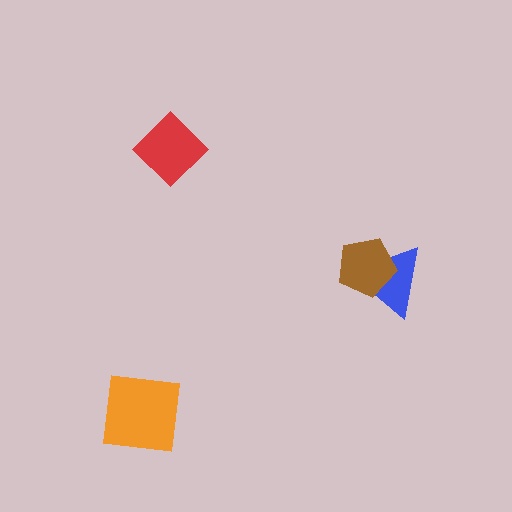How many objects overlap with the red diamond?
0 objects overlap with the red diamond.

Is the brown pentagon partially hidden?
No, no other shape covers it.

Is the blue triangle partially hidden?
Yes, it is partially covered by another shape.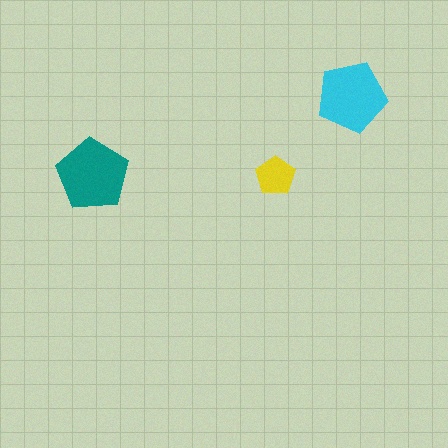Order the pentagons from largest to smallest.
the teal one, the cyan one, the yellow one.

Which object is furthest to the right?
The cyan pentagon is rightmost.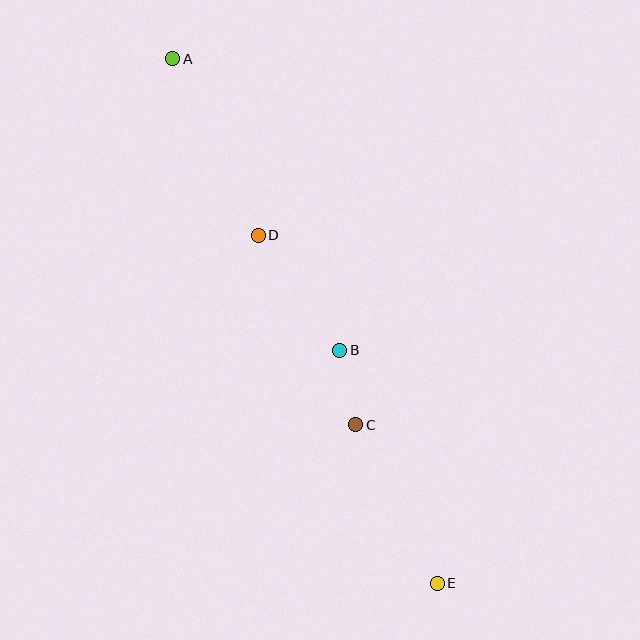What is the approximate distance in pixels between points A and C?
The distance between A and C is approximately 409 pixels.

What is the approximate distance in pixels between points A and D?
The distance between A and D is approximately 196 pixels.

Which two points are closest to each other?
Points B and C are closest to each other.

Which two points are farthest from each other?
Points A and E are farthest from each other.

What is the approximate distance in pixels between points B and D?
The distance between B and D is approximately 141 pixels.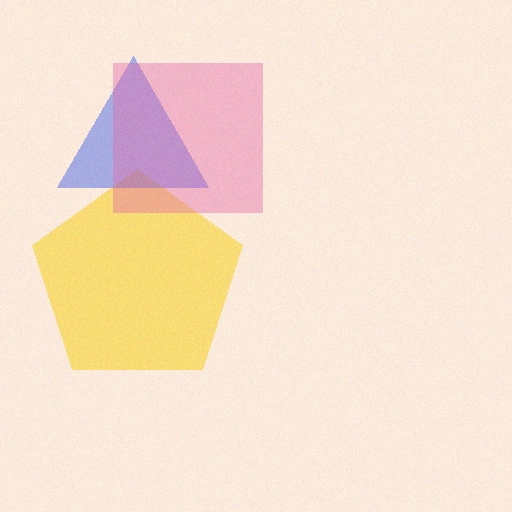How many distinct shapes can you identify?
There are 3 distinct shapes: a yellow pentagon, a blue triangle, a pink square.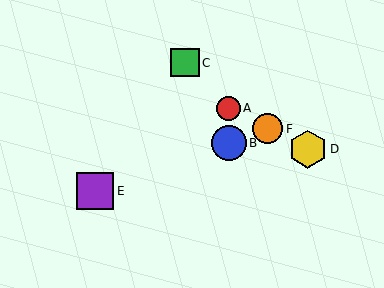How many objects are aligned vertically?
2 objects (A, B) are aligned vertically.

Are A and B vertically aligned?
Yes, both are at x≈229.